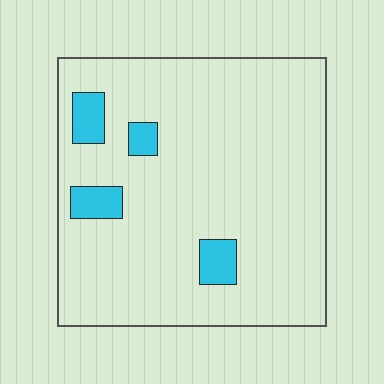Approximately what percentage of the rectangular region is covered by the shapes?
Approximately 10%.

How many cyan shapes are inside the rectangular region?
4.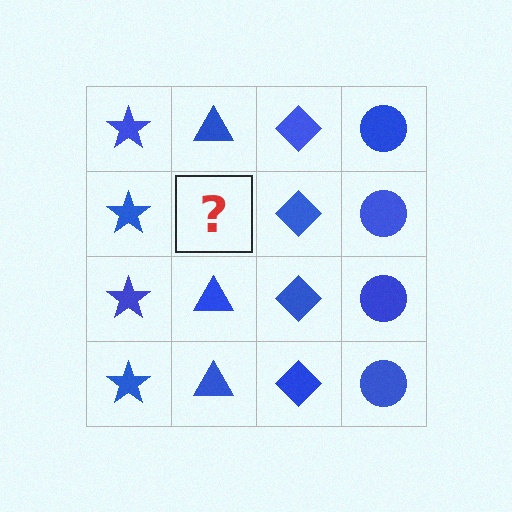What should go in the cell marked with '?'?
The missing cell should contain a blue triangle.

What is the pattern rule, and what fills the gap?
The rule is that each column has a consistent shape. The gap should be filled with a blue triangle.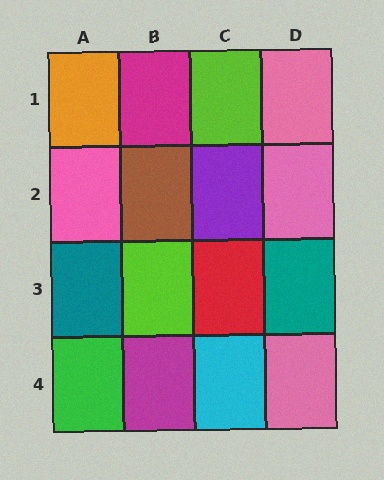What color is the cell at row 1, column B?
Magenta.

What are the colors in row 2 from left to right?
Pink, brown, purple, pink.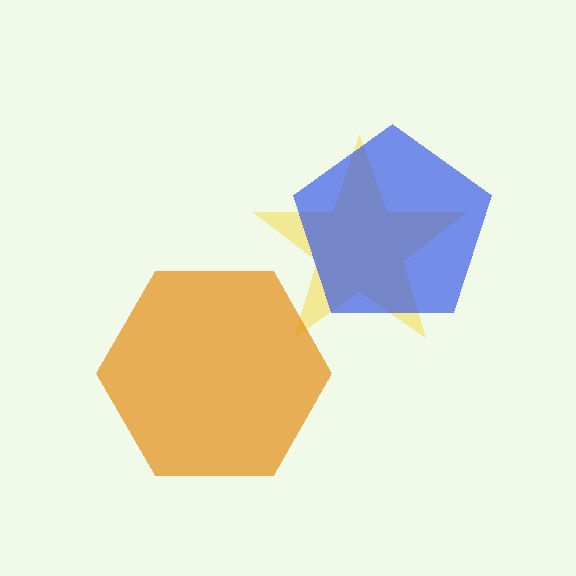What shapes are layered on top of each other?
The layered shapes are: a yellow star, an orange hexagon, a blue pentagon.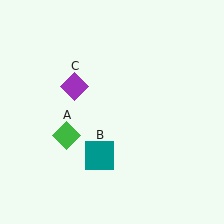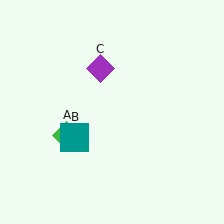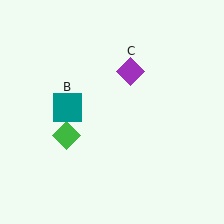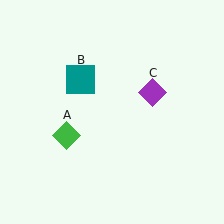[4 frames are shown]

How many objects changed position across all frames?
2 objects changed position: teal square (object B), purple diamond (object C).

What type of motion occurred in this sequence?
The teal square (object B), purple diamond (object C) rotated clockwise around the center of the scene.